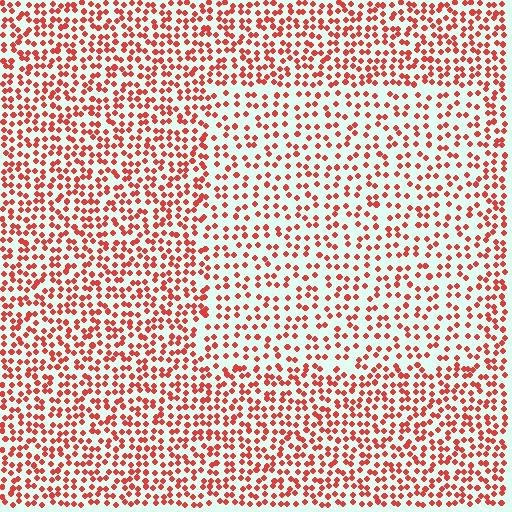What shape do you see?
I see a rectangle.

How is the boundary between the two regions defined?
The boundary is defined by a change in element density (approximately 1.6x ratio). All elements are the same color, size, and shape.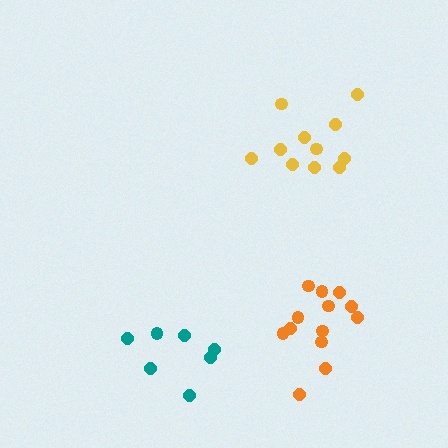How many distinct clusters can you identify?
There are 3 distinct clusters.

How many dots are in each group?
Group 1: 11 dots, Group 2: 13 dots, Group 3: 7 dots (31 total).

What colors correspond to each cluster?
The clusters are colored: yellow, orange, teal.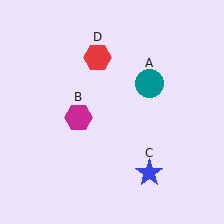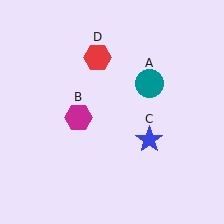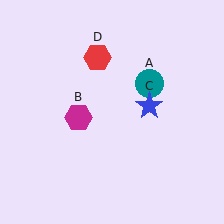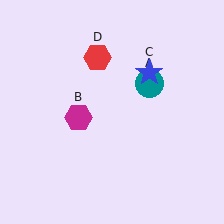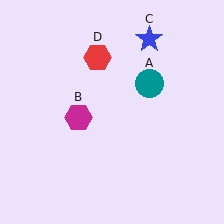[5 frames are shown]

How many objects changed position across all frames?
1 object changed position: blue star (object C).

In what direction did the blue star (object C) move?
The blue star (object C) moved up.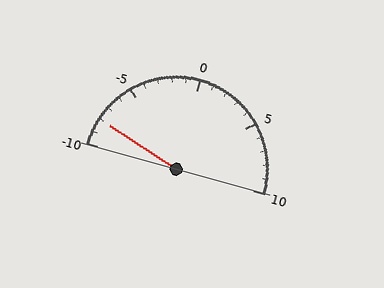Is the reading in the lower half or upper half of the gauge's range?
The reading is in the lower half of the range (-10 to 10).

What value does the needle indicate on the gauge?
The needle indicates approximately -8.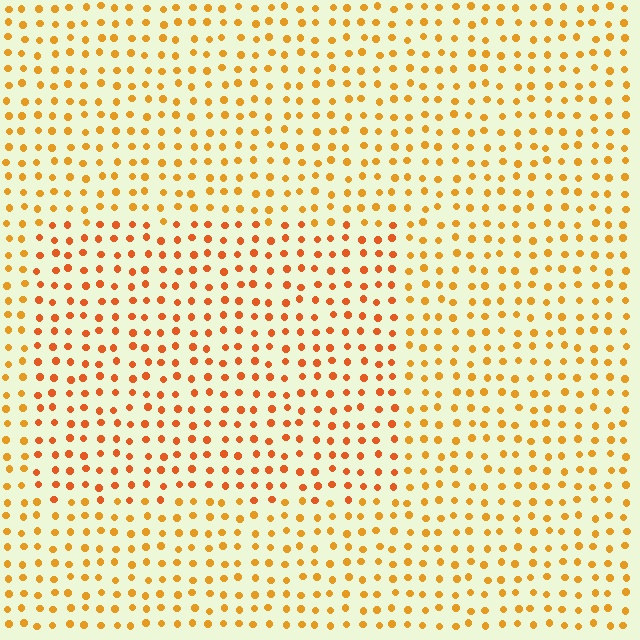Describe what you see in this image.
The image is filled with small orange elements in a uniform arrangement. A rectangle-shaped region is visible where the elements are tinted to a slightly different hue, forming a subtle color boundary.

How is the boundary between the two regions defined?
The boundary is defined purely by a slight shift in hue (about 20 degrees). Spacing, size, and orientation are identical on both sides.